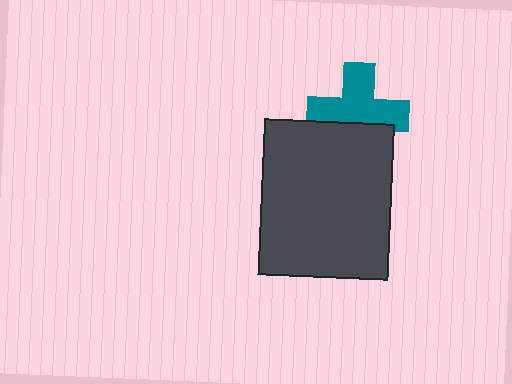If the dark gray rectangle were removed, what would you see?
You would see the complete teal cross.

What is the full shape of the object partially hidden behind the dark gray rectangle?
The partially hidden object is a teal cross.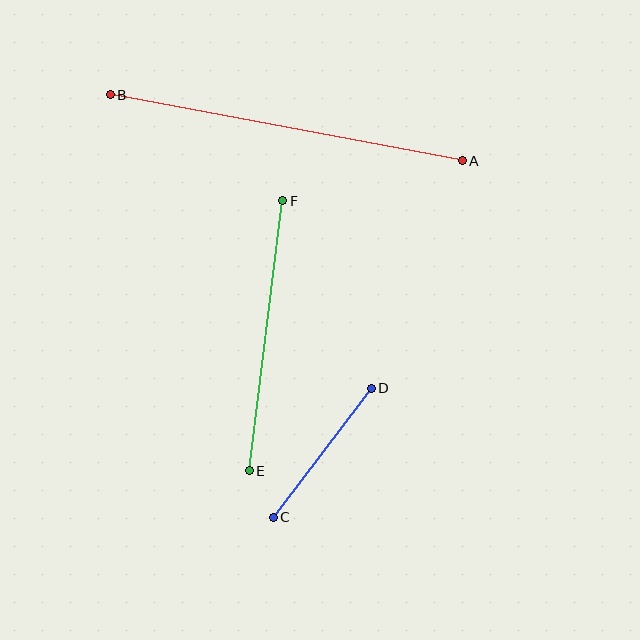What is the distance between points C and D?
The distance is approximately 162 pixels.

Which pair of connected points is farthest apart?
Points A and B are farthest apart.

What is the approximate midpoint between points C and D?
The midpoint is at approximately (322, 453) pixels.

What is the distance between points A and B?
The distance is approximately 358 pixels.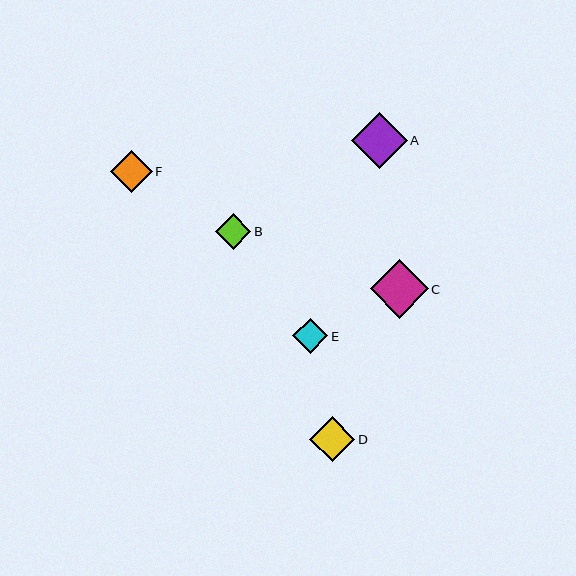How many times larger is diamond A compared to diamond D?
Diamond A is approximately 1.2 times the size of diamond D.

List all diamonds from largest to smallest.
From largest to smallest: C, A, D, F, B, E.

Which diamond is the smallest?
Diamond E is the smallest with a size of approximately 35 pixels.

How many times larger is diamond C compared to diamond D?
Diamond C is approximately 1.3 times the size of diamond D.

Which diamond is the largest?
Diamond C is the largest with a size of approximately 58 pixels.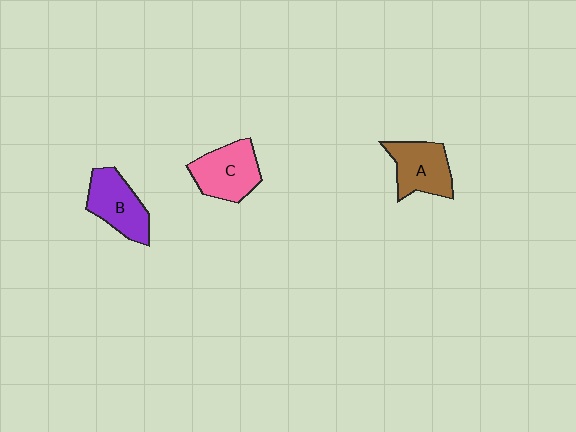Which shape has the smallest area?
Shape A (brown).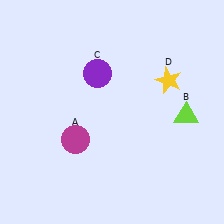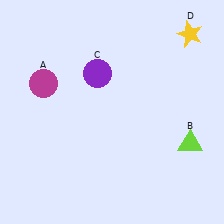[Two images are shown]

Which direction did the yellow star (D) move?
The yellow star (D) moved up.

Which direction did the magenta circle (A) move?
The magenta circle (A) moved up.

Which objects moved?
The objects that moved are: the magenta circle (A), the lime triangle (B), the yellow star (D).